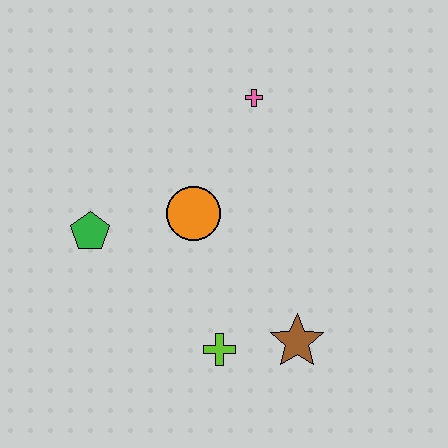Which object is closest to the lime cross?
The brown star is closest to the lime cross.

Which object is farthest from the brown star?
The pink cross is farthest from the brown star.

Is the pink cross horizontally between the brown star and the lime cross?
Yes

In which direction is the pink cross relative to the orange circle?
The pink cross is above the orange circle.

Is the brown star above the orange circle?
No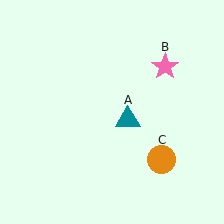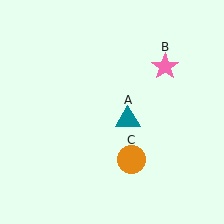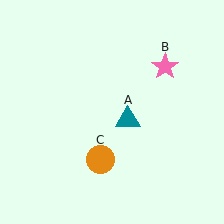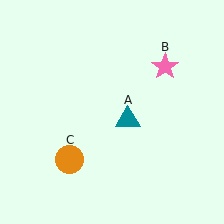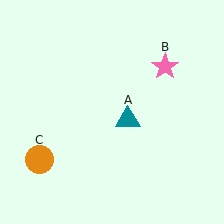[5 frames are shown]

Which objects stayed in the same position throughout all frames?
Teal triangle (object A) and pink star (object B) remained stationary.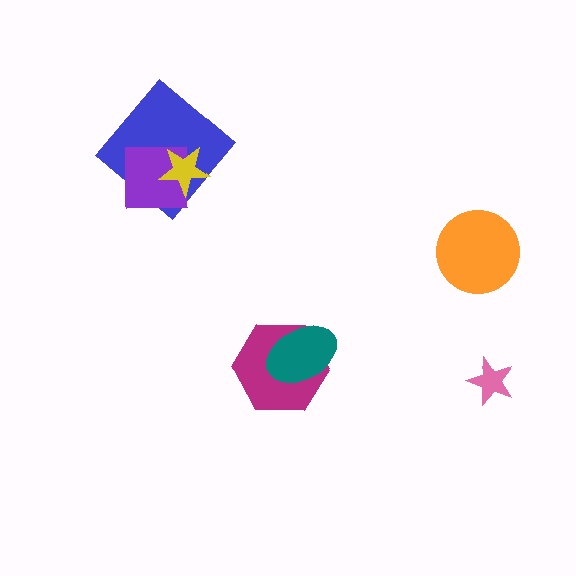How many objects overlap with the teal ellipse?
1 object overlaps with the teal ellipse.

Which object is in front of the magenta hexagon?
The teal ellipse is in front of the magenta hexagon.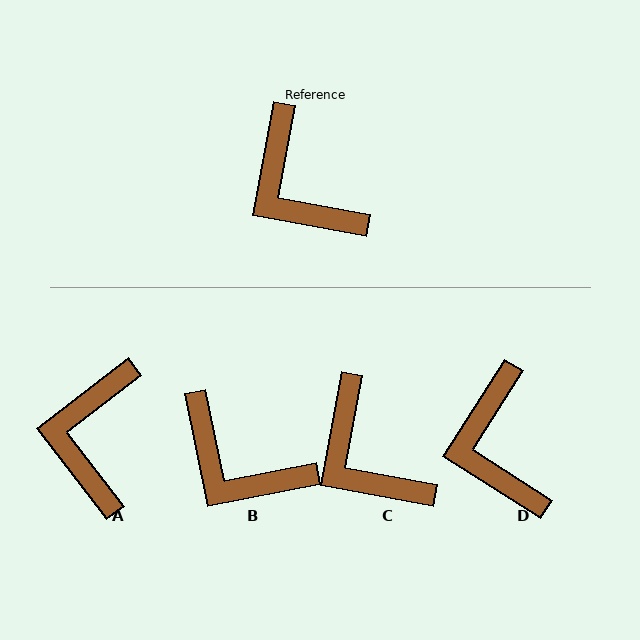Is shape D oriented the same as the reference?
No, it is off by about 22 degrees.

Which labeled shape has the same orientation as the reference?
C.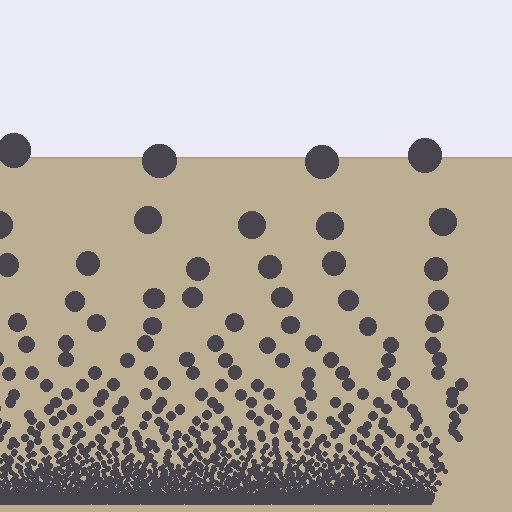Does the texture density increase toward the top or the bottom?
Density increases toward the bottom.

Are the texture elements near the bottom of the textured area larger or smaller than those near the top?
Smaller. The gradient is inverted — elements near the bottom are smaller and denser.